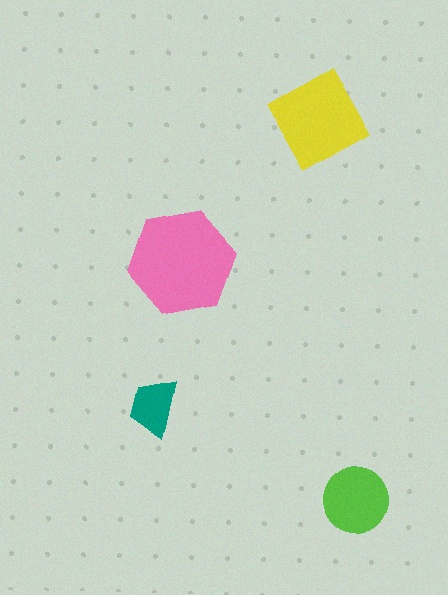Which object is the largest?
The pink hexagon.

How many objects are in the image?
There are 4 objects in the image.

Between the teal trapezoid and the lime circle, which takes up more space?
The lime circle.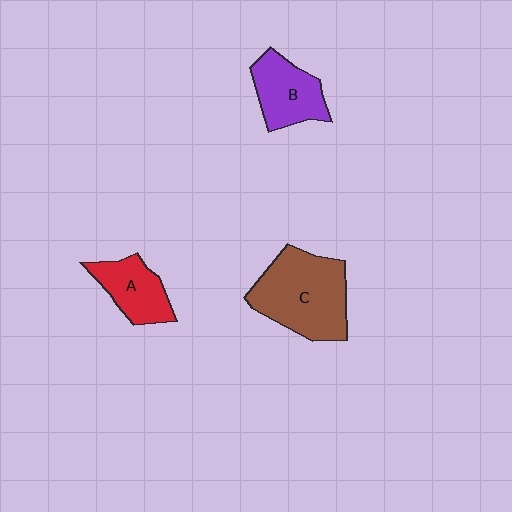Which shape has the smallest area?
Shape A (red).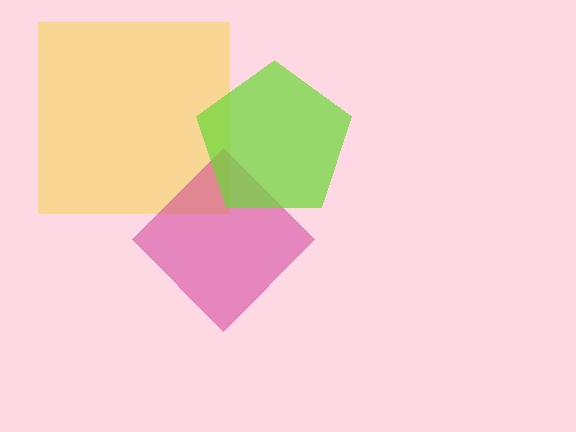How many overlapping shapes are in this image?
There are 3 overlapping shapes in the image.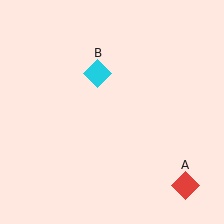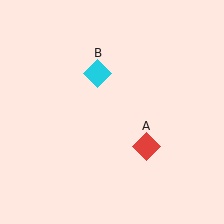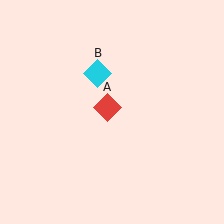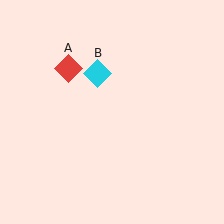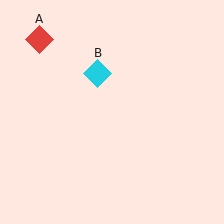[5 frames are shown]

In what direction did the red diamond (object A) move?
The red diamond (object A) moved up and to the left.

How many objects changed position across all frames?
1 object changed position: red diamond (object A).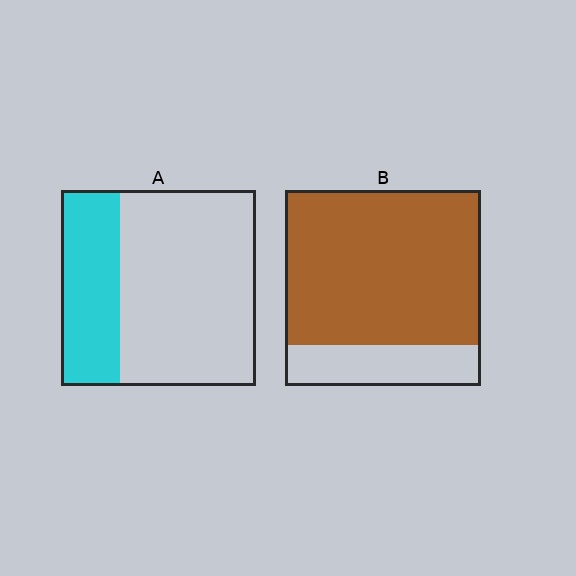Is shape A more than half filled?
No.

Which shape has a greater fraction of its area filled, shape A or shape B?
Shape B.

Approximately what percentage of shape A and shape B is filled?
A is approximately 30% and B is approximately 80%.